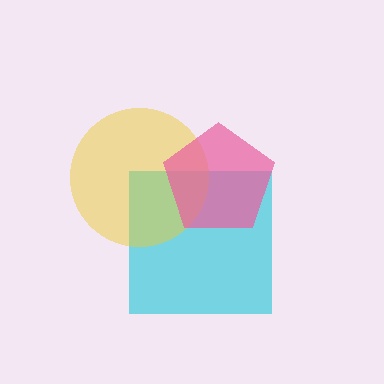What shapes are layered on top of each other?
The layered shapes are: a cyan square, a yellow circle, a pink pentagon.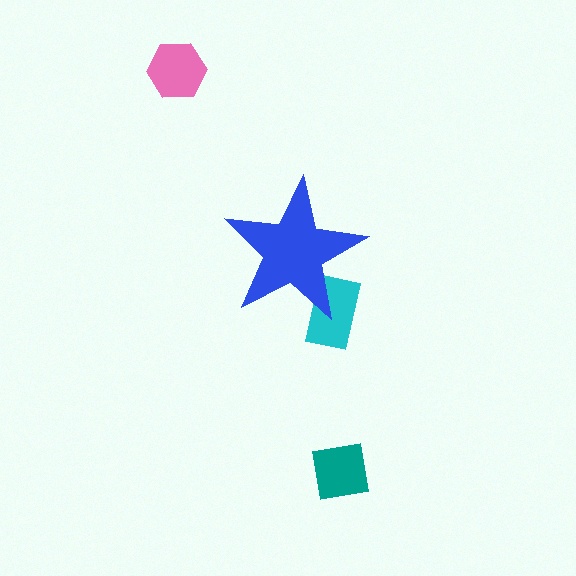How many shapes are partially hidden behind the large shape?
1 shape is partially hidden.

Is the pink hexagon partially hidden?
No, the pink hexagon is fully visible.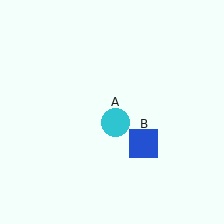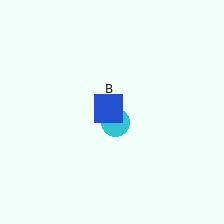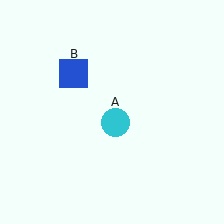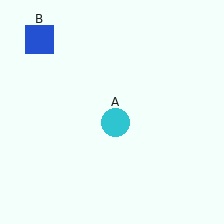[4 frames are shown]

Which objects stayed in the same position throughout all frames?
Cyan circle (object A) remained stationary.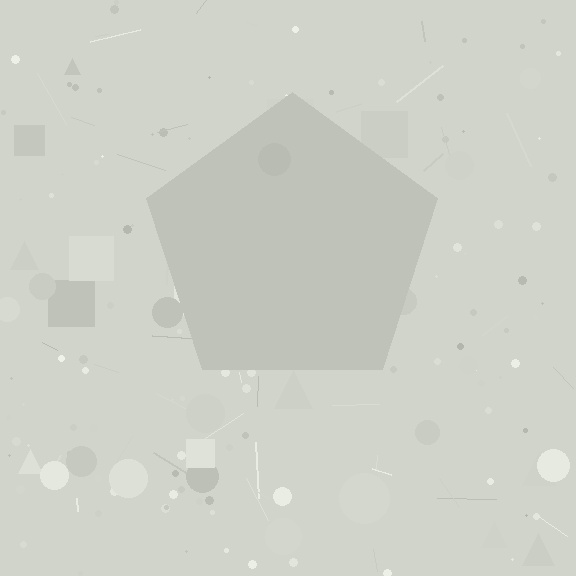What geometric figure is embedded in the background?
A pentagon is embedded in the background.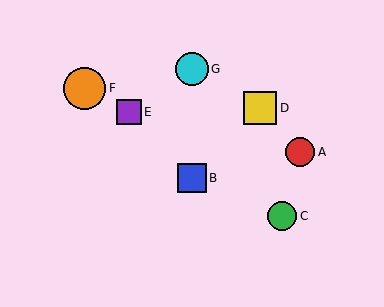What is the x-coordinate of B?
Object B is at x≈192.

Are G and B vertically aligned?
Yes, both are at x≈192.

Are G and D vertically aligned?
No, G is at x≈192 and D is at x≈260.